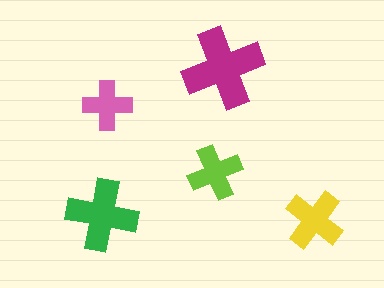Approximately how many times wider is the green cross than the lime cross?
About 1.5 times wider.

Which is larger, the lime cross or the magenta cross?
The magenta one.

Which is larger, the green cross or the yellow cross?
The green one.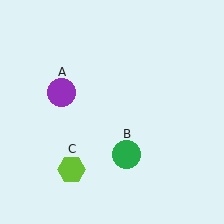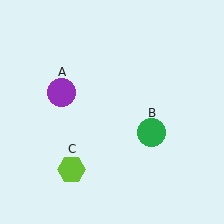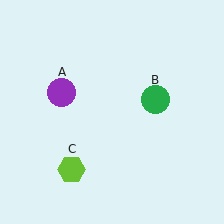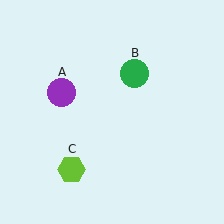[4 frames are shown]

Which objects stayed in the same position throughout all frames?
Purple circle (object A) and lime hexagon (object C) remained stationary.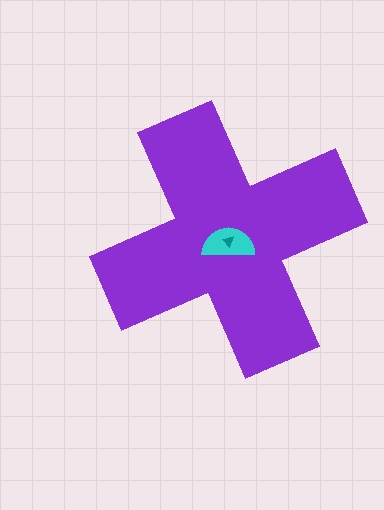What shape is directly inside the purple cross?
The cyan semicircle.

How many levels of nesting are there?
3.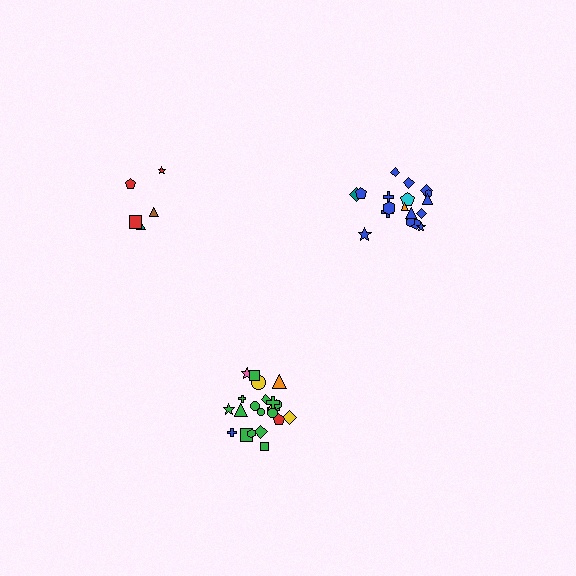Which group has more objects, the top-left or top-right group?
The top-right group.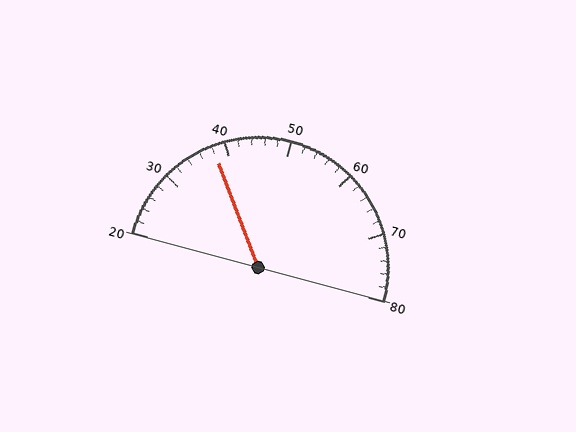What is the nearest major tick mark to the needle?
The nearest major tick mark is 40.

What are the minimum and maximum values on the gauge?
The gauge ranges from 20 to 80.